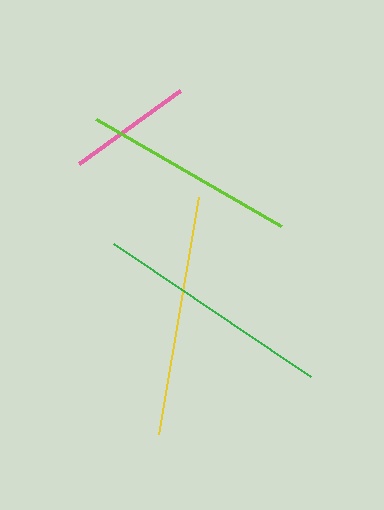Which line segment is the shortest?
The pink line is the shortest at approximately 125 pixels.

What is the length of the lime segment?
The lime segment is approximately 213 pixels long.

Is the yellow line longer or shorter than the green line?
The yellow line is longer than the green line.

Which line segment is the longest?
The yellow line is the longest at approximately 240 pixels.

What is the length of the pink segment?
The pink segment is approximately 125 pixels long.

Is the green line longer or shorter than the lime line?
The green line is longer than the lime line.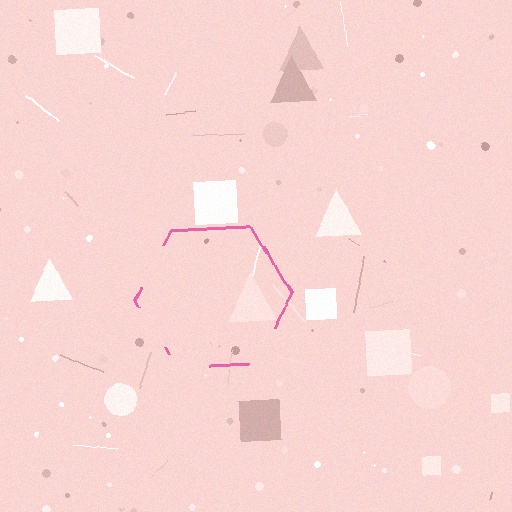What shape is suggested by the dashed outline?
The dashed outline suggests a hexagon.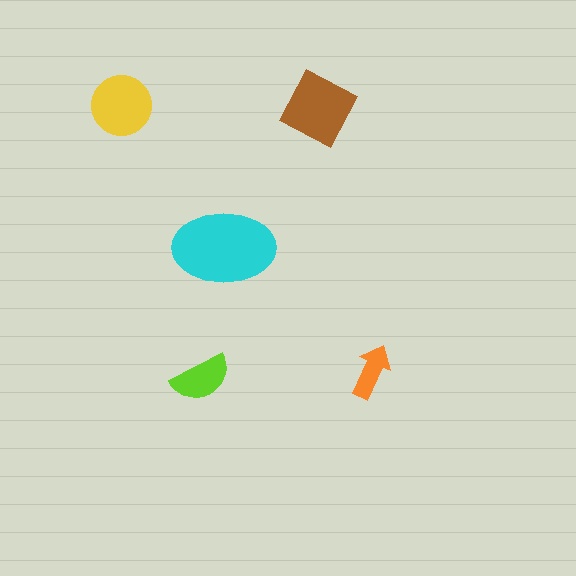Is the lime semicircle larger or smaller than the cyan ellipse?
Smaller.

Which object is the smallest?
The orange arrow.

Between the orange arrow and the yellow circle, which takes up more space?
The yellow circle.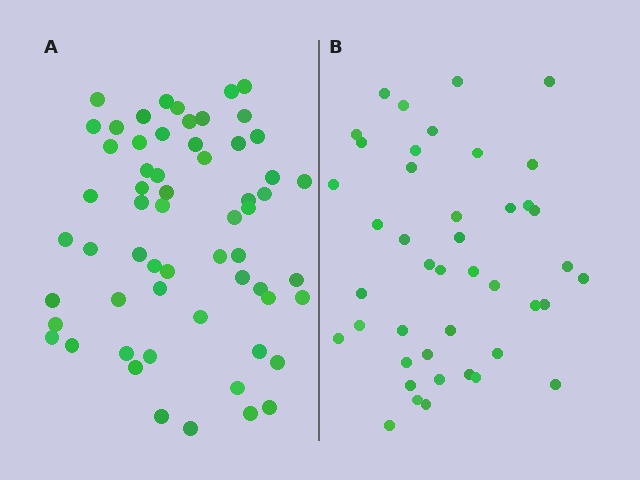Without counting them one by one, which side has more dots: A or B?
Region A (the left region) has more dots.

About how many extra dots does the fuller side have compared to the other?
Region A has approximately 15 more dots than region B.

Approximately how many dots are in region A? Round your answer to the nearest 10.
About 60 dots.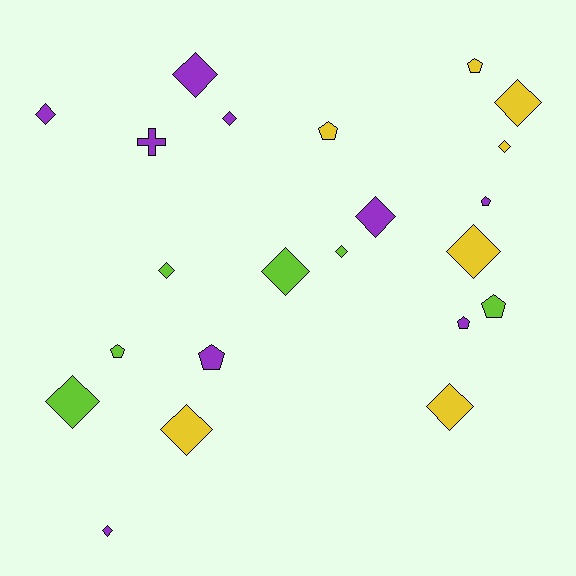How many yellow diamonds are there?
There are 5 yellow diamonds.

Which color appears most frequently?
Purple, with 9 objects.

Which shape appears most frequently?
Diamond, with 14 objects.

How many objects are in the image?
There are 22 objects.